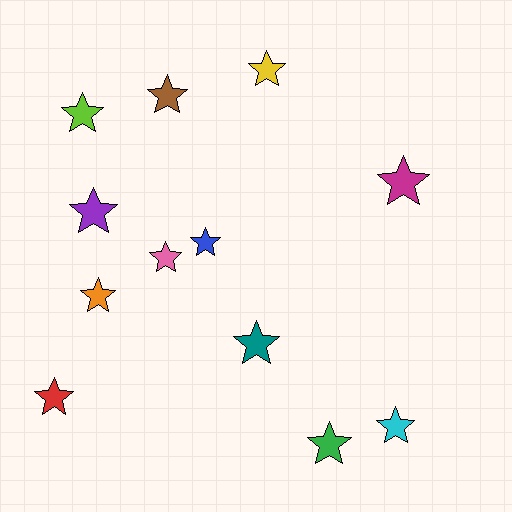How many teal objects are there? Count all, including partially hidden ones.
There is 1 teal object.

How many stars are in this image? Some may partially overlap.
There are 12 stars.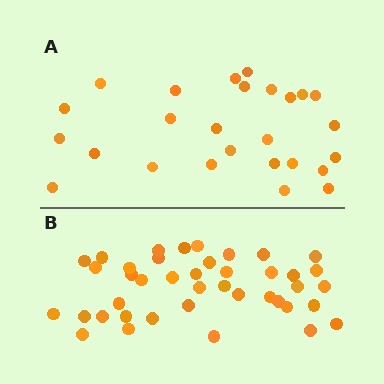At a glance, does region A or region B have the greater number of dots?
Region B (the bottom region) has more dots.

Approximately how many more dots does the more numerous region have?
Region B has approximately 15 more dots than region A.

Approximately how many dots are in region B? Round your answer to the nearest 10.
About 40 dots. (The exact count is 41, which rounds to 40.)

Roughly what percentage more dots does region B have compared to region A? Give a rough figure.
About 60% more.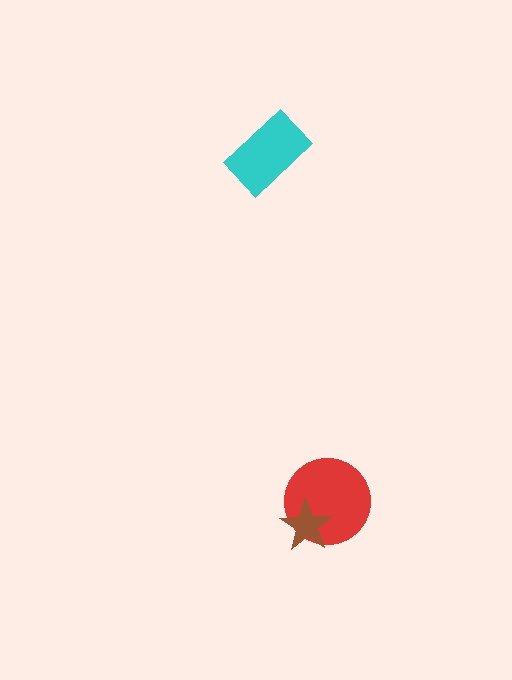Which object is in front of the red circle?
The brown star is in front of the red circle.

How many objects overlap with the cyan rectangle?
0 objects overlap with the cyan rectangle.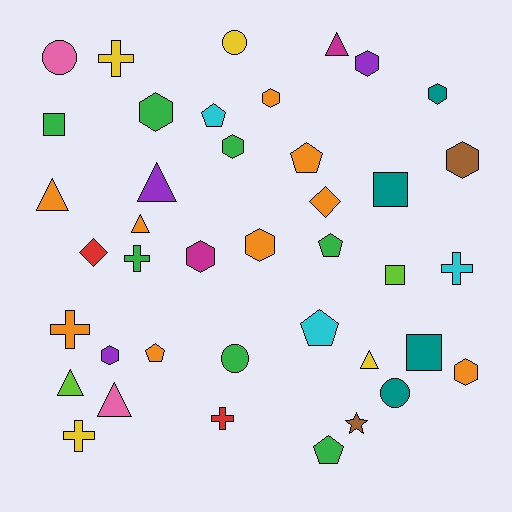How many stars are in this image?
There is 1 star.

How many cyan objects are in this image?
There are 3 cyan objects.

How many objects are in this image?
There are 40 objects.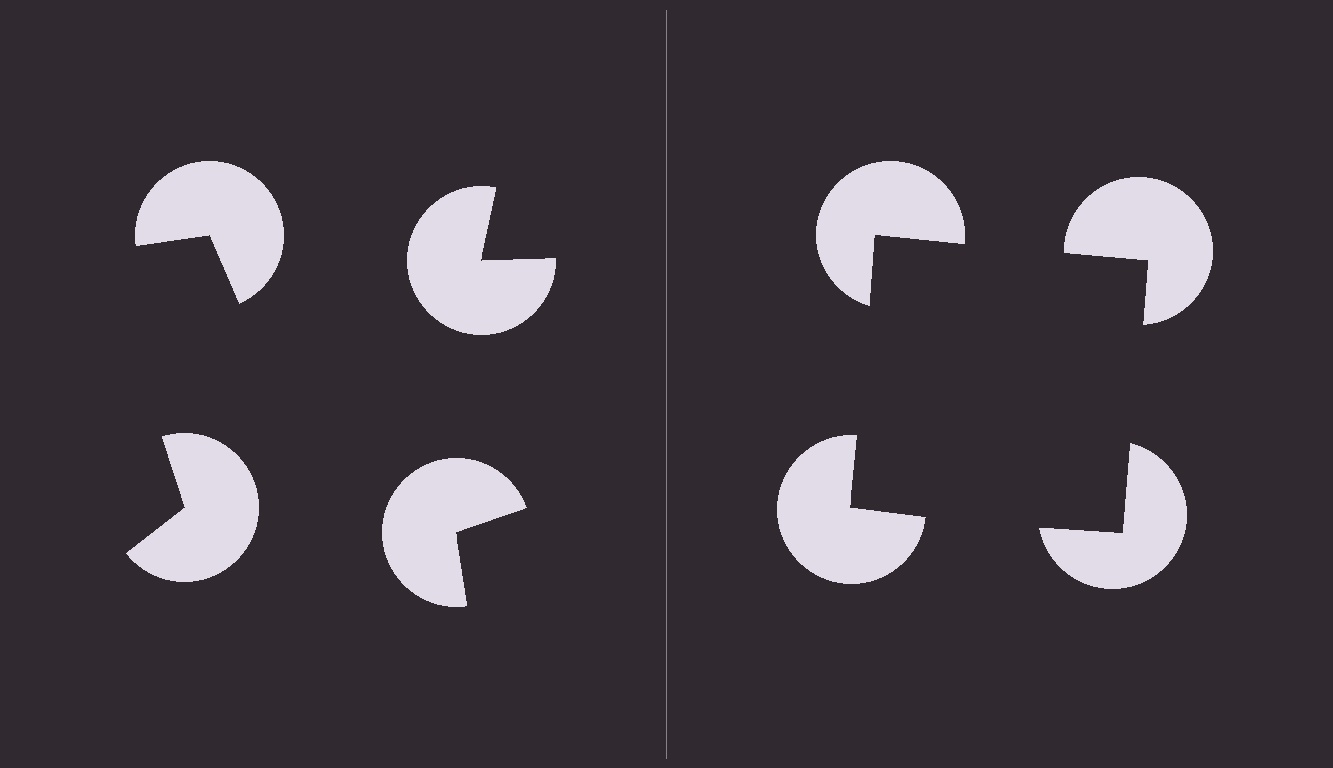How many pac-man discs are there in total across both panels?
8 — 4 on each side.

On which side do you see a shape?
An illusory square appears on the right side. On the left side the wedge cuts are rotated, so no coherent shape forms.